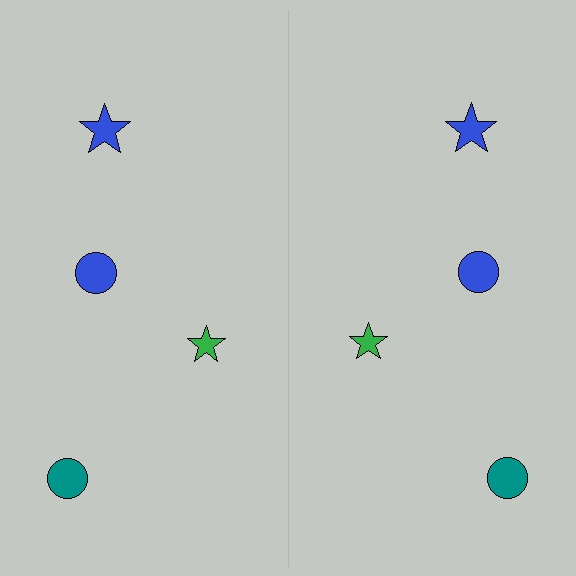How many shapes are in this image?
There are 8 shapes in this image.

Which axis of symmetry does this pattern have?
The pattern has a vertical axis of symmetry running through the center of the image.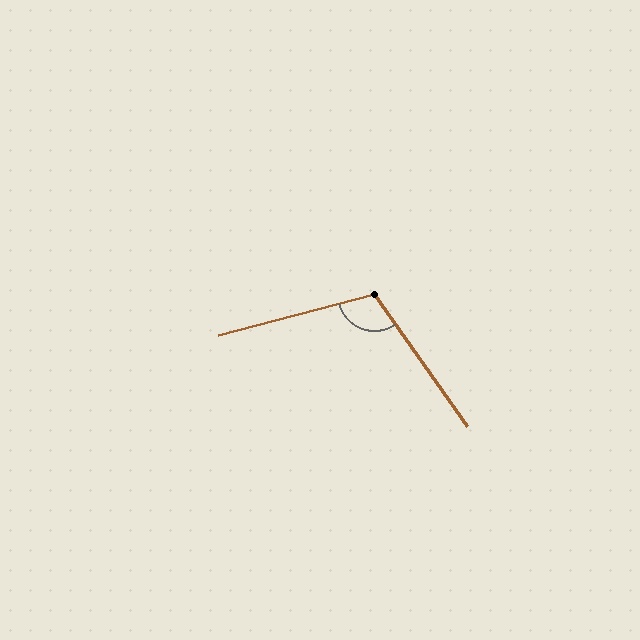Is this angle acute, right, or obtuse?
It is obtuse.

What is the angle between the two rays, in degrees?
Approximately 110 degrees.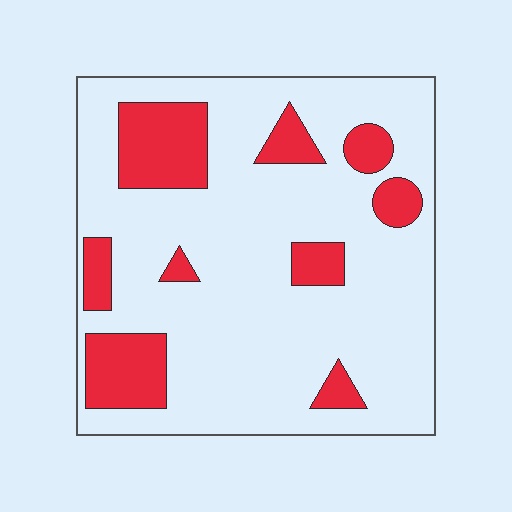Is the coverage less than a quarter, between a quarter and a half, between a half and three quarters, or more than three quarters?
Less than a quarter.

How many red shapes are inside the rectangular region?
9.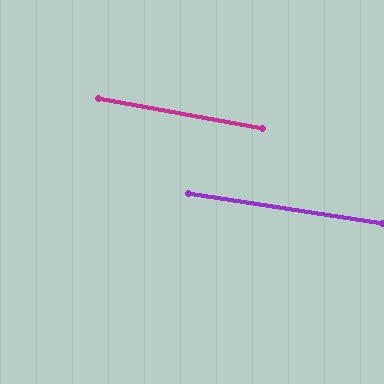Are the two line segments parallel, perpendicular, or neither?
Parallel — their directions differ by only 1.5°.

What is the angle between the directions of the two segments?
Approximately 2 degrees.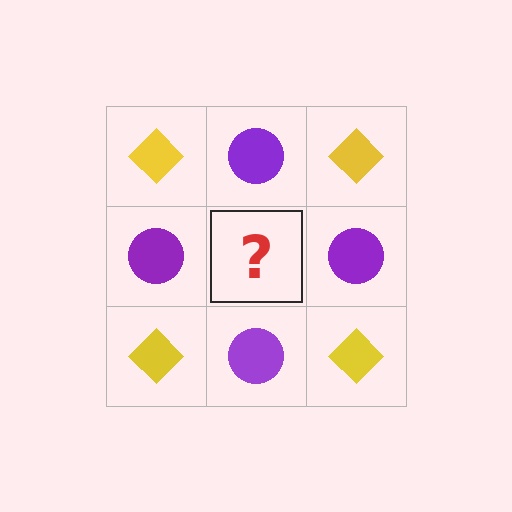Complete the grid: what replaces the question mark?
The question mark should be replaced with a yellow diamond.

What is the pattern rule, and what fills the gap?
The rule is that it alternates yellow diamond and purple circle in a checkerboard pattern. The gap should be filled with a yellow diamond.